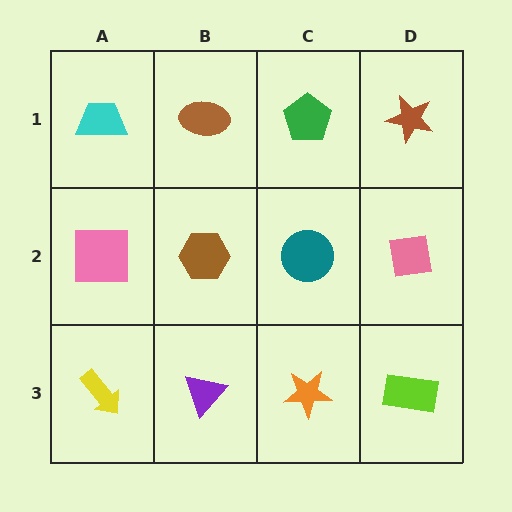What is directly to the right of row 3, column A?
A purple triangle.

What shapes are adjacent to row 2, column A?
A cyan trapezoid (row 1, column A), a yellow arrow (row 3, column A), a brown hexagon (row 2, column B).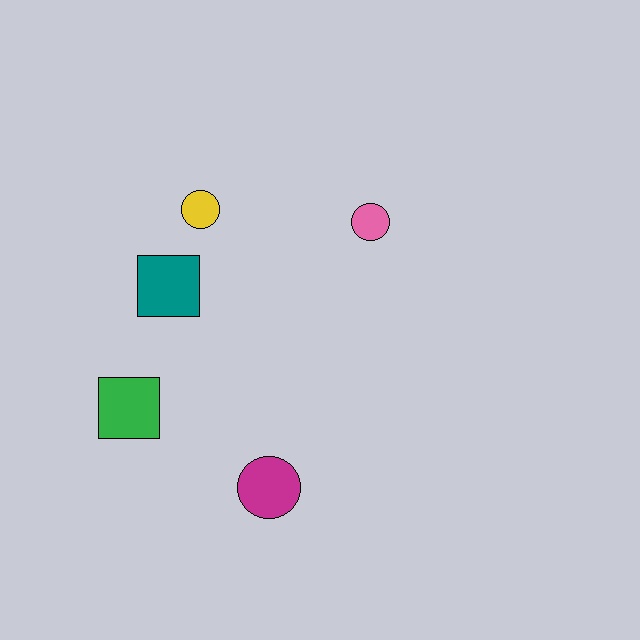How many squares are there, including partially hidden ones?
There are 2 squares.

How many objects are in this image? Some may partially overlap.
There are 5 objects.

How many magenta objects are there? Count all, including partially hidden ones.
There is 1 magenta object.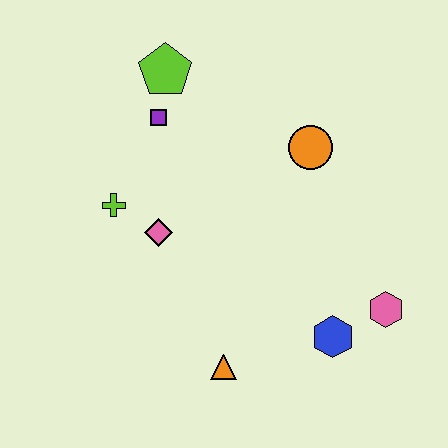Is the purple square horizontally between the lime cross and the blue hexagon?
Yes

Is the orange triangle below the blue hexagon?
Yes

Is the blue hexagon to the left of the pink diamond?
No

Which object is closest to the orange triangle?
The blue hexagon is closest to the orange triangle.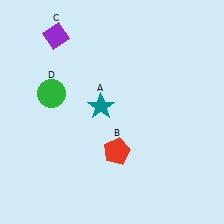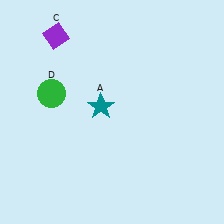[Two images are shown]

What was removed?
The red pentagon (B) was removed in Image 2.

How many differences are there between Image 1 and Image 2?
There is 1 difference between the two images.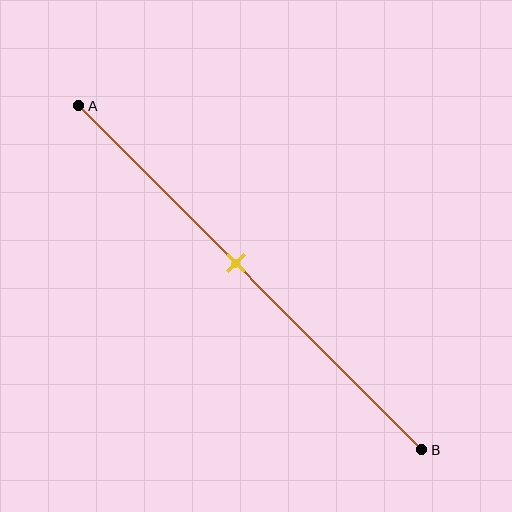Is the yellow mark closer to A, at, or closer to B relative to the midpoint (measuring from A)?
The yellow mark is closer to point A than the midpoint of segment AB.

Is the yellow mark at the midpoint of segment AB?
No, the mark is at about 45% from A, not at the 50% midpoint.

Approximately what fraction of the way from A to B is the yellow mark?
The yellow mark is approximately 45% of the way from A to B.